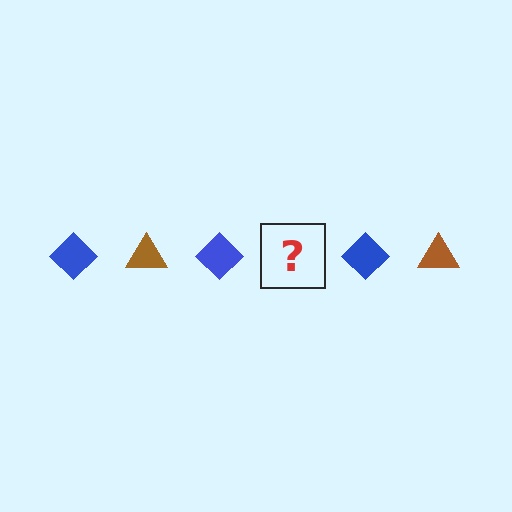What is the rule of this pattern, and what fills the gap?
The rule is that the pattern alternates between blue diamond and brown triangle. The gap should be filled with a brown triangle.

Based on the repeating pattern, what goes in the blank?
The blank should be a brown triangle.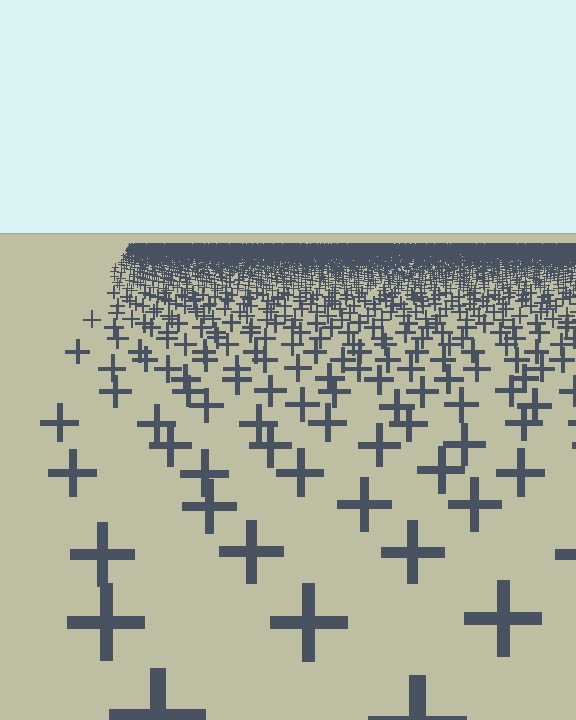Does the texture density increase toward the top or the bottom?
Density increases toward the top.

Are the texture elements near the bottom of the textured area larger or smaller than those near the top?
Larger. Near the bottom, elements are closer to the viewer and appear at a bigger on-screen size.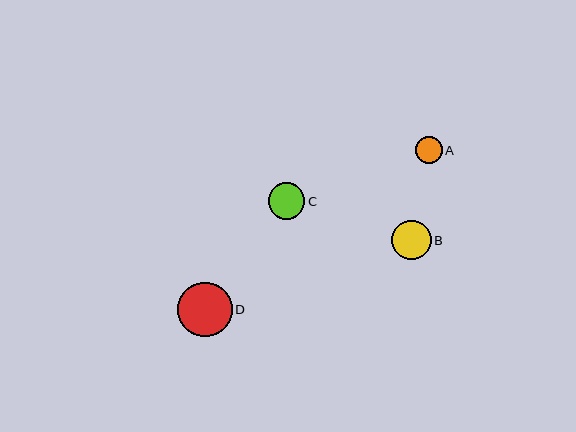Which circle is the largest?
Circle D is the largest with a size of approximately 55 pixels.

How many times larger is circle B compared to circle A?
Circle B is approximately 1.5 times the size of circle A.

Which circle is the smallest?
Circle A is the smallest with a size of approximately 27 pixels.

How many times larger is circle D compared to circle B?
Circle D is approximately 1.4 times the size of circle B.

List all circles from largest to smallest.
From largest to smallest: D, B, C, A.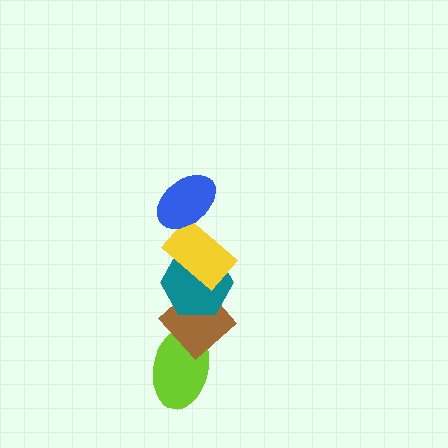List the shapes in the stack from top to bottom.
From top to bottom: the blue ellipse, the yellow rectangle, the teal hexagon, the brown diamond, the lime ellipse.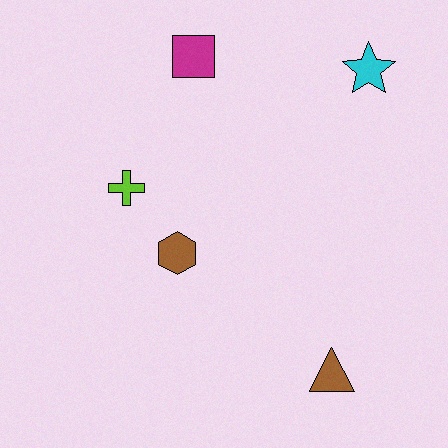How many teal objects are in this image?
There are no teal objects.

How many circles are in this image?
There are no circles.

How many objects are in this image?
There are 5 objects.